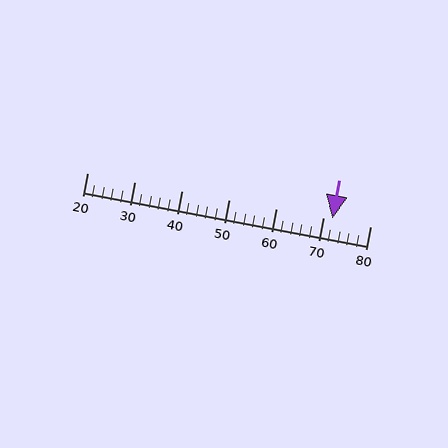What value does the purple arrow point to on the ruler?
The purple arrow points to approximately 72.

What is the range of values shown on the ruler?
The ruler shows values from 20 to 80.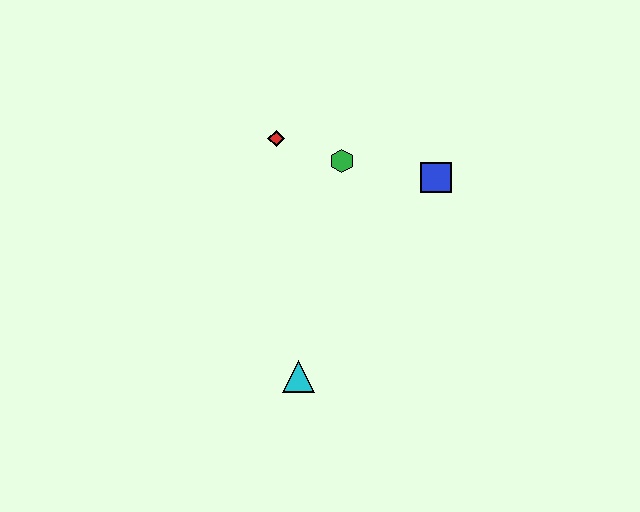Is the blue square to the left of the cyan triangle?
No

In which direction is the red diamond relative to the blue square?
The red diamond is to the left of the blue square.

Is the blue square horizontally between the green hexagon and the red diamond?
No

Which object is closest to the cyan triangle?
The green hexagon is closest to the cyan triangle.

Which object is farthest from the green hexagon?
The cyan triangle is farthest from the green hexagon.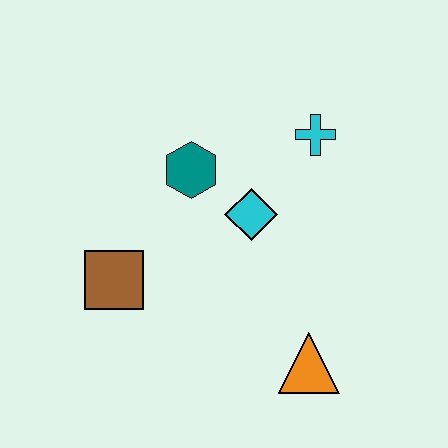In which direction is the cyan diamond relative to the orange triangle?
The cyan diamond is above the orange triangle.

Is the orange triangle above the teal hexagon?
No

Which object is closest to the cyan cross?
The cyan diamond is closest to the cyan cross.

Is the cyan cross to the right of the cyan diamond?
Yes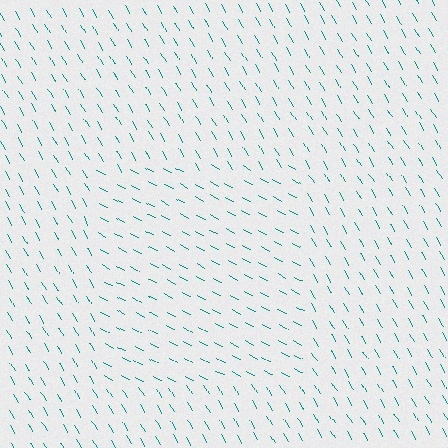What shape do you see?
I see a rectangle.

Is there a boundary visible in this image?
Yes, there is a texture boundary formed by a change in line orientation.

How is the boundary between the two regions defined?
The boundary is defined purely by a change in line orientation (approximately 33 degrees difference). All lines are the same color and thickness.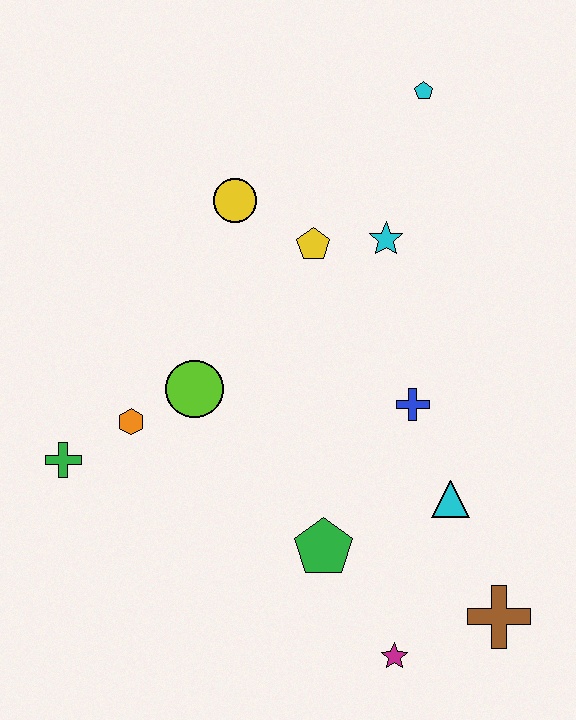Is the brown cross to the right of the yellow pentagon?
Yes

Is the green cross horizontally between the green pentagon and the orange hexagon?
No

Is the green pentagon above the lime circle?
No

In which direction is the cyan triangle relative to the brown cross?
The cyan triangle is above the brown cross.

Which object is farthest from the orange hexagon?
The cyan pentagon is farthest from the orange hexagon.